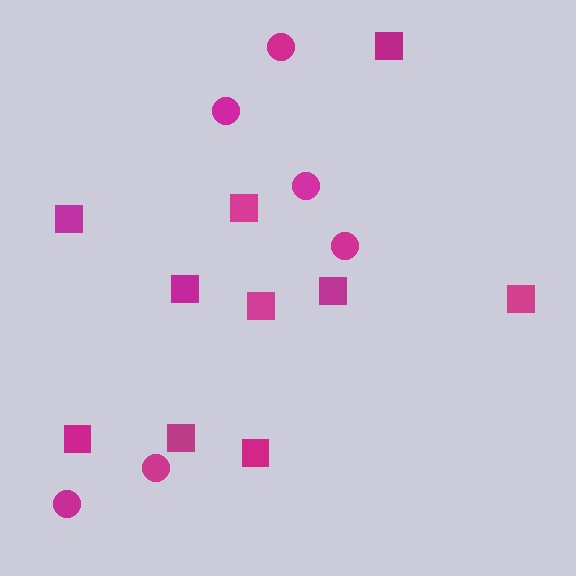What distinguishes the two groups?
There are 2 groups: one group of squares (10) and one group of circles (6).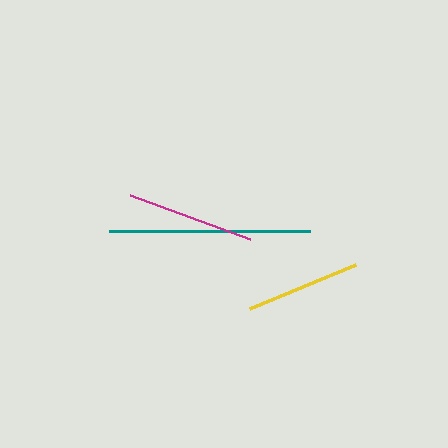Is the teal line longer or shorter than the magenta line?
The teal line is longer than the magenta line.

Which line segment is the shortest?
The yellow line is the shortest at approximately 115 pixels.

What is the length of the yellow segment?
The yellow segment is approximately 115 pixels long.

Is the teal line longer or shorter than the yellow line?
The teal line is longer than the yellow line.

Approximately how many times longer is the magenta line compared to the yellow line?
The magenta line is approximately 1.1 times the length of the yellow line.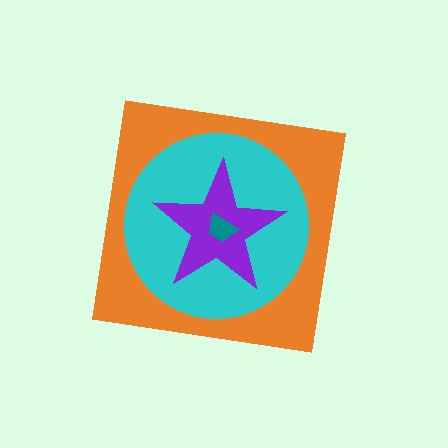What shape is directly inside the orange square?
The cyan circle.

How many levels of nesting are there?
4.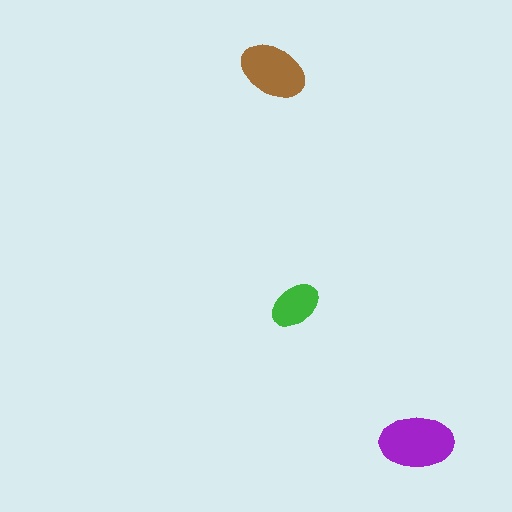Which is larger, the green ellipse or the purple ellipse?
The purple one.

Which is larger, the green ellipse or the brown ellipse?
The brown one.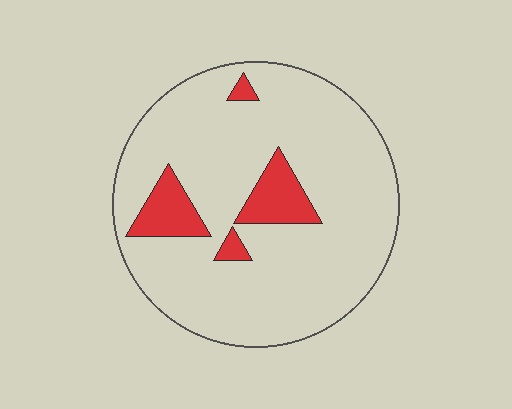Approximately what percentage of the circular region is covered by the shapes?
Approximately 10%.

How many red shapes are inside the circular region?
4.